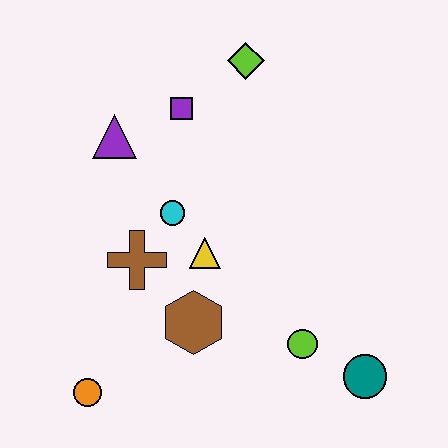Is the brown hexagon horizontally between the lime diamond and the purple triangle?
Yes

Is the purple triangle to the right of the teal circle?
No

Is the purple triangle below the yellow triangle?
No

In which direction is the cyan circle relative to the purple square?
The cyan circle is below the purple square.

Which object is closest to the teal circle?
The lime circle is closest to the teal circle.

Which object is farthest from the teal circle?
The purple triangle is farthest from the teal circle.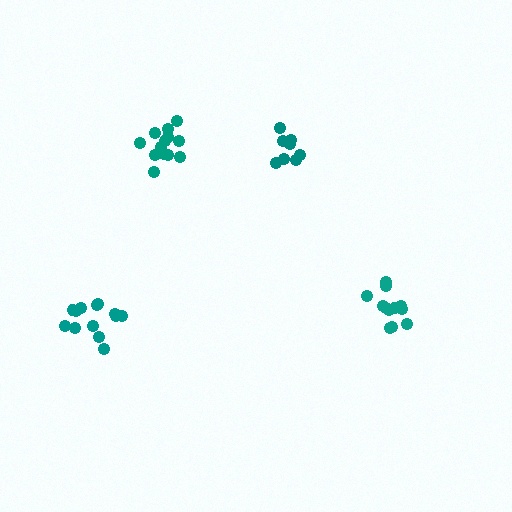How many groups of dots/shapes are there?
There are 4 groups.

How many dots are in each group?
Group 1: 13 dots, Group 2: 13 dots, Group 3: 8 dots, Group 4: 12 dots (46 total).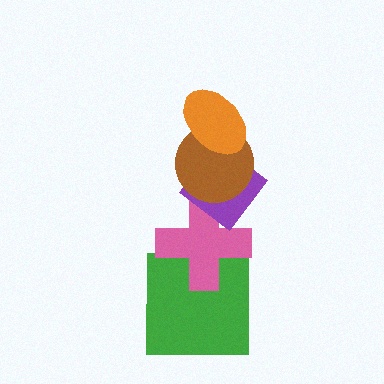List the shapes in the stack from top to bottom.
From top to bottom: the orange ellipse, the brown circle, the purple diamond, the pink cross, the green square.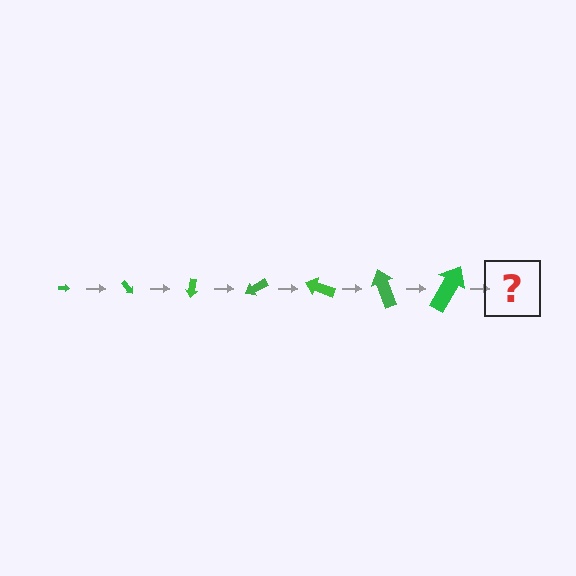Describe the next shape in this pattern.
It should be an arrow, larger than the previous one and rotated 350 degrees from the start.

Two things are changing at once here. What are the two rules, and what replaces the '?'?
The two rules are that the arrow grows larger each step and it rotates 50 degrees each step. The '?' should be an arrow, larger than the previous one and rotated 350 degrees from the start.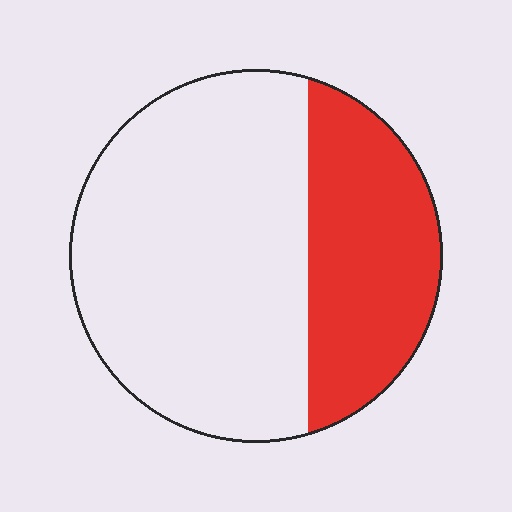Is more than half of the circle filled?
No.